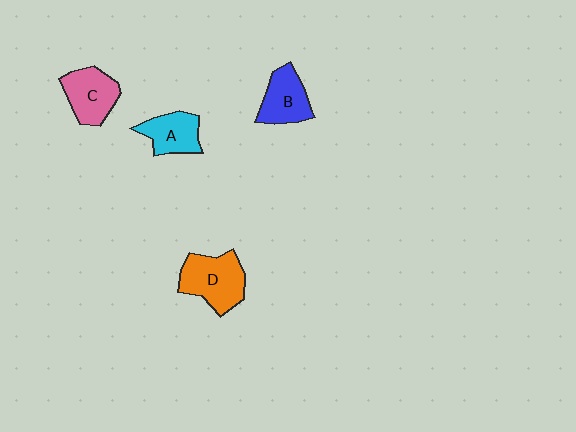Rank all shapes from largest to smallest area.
From largest to smallest: D (orange), C (pink), B (blue), A (cyan).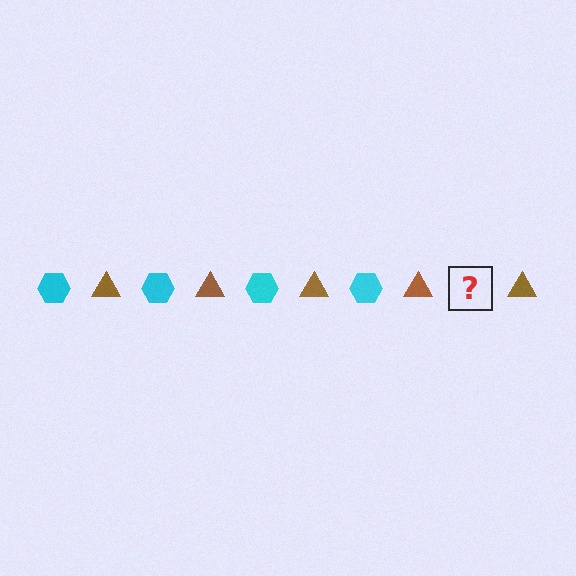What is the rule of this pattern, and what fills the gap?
The rule is that the pattern alternates between cyan hexagon and brown triangle. The gap should be filled with a cyan hexagon.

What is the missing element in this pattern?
The missing element is a cyan hexagon.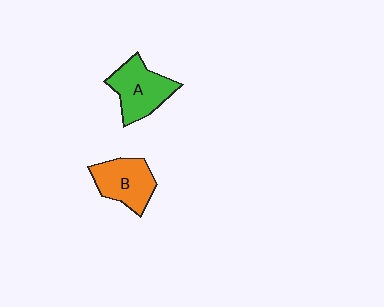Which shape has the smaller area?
Shape B (orange).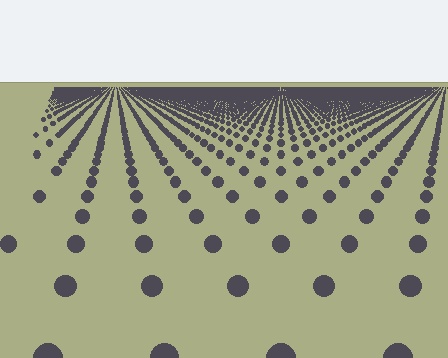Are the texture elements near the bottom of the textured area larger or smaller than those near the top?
Larger. Near the bottom, elements are closer to the viewer and appear at a bigger on-screen size.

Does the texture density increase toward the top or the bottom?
Density increases toward the top.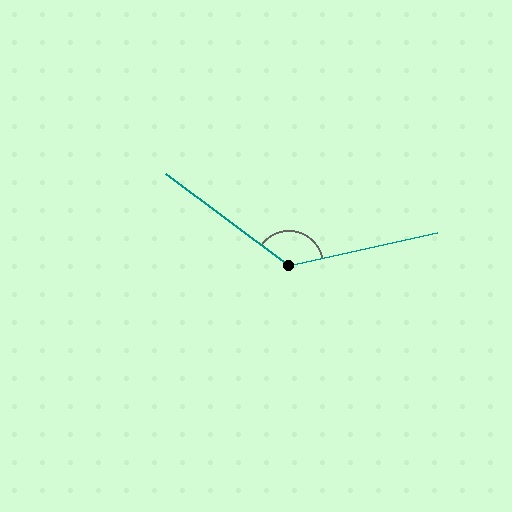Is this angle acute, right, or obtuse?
It is obtuse.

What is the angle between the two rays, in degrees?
Approximately 131 degrees.